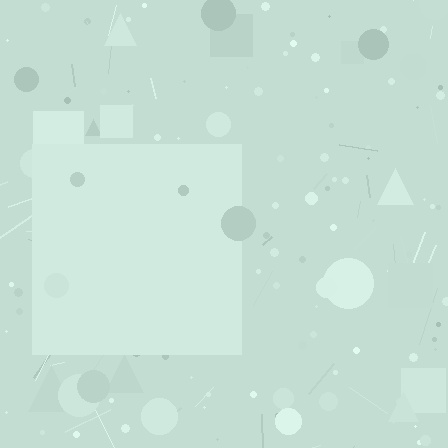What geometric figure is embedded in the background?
A square is embedded in the background.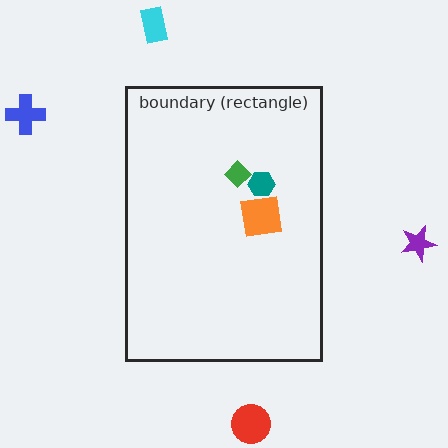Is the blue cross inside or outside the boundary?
Outside.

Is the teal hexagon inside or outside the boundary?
Inside.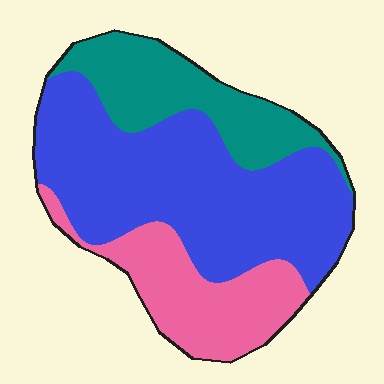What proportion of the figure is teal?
Teal takes up about one quarter (1/4) of the figure.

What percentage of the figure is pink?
Pink takes up between a sixth and a third of the figure.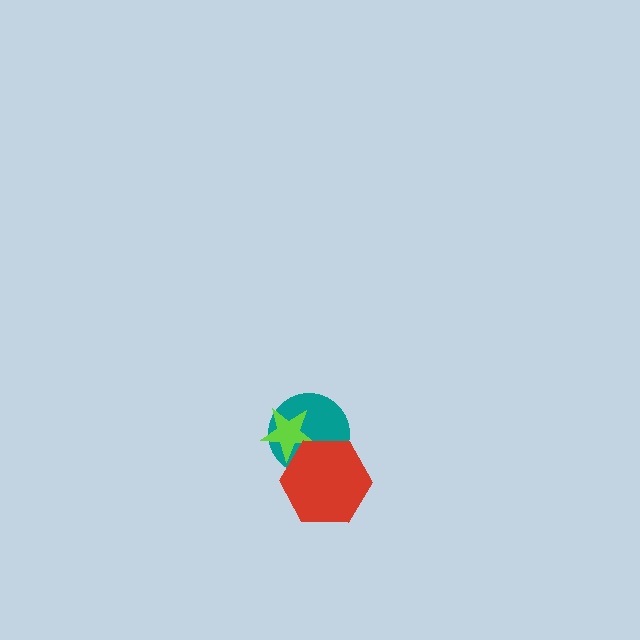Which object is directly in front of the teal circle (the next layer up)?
The lime star is directly in front of the teal circle.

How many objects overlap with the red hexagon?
2 objects overlap with the red hexagon.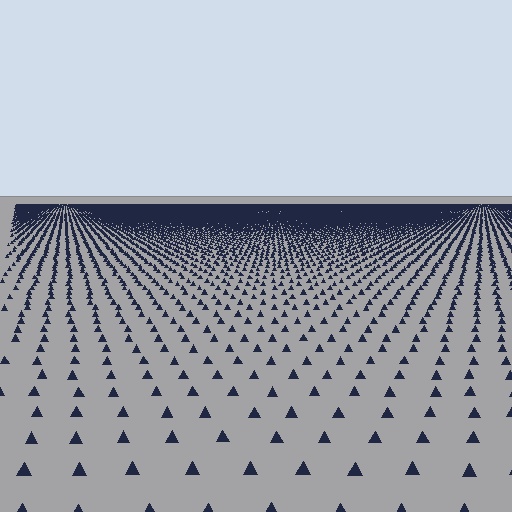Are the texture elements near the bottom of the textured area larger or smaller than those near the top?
Larger. Near the bottom, elements are closer to the viewer and appear at a bigger on-screen size.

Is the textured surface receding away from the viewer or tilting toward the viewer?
The surface is receding away from the viewer. Texture elements get smaller and denser toward the top.